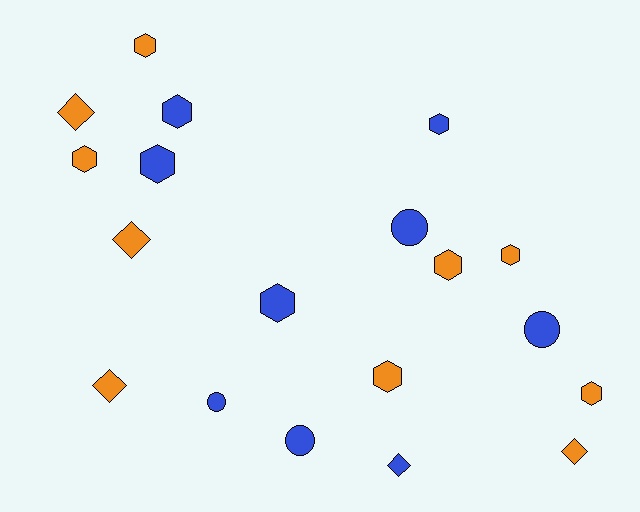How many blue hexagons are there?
There are 4 blue hexagons.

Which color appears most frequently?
Orange, with 10 objects.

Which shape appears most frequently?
Hexagon, with 10 objects.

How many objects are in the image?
There are 19 objects.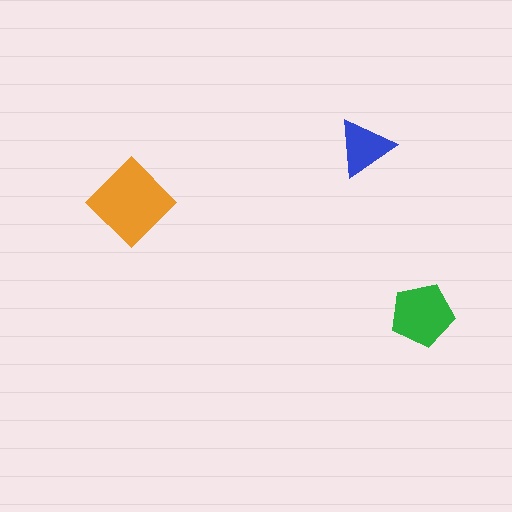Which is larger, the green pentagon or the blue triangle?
The green pentagon.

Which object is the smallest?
The blue triangle.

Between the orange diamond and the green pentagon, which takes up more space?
The orange diamond.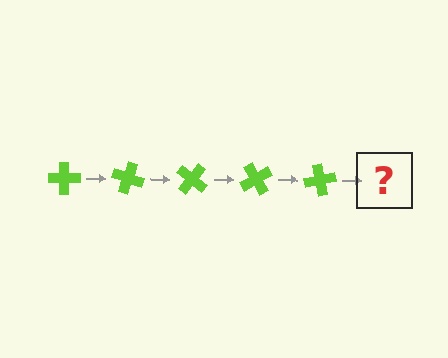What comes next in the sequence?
The next element should be a lime cross rotated 100 degrees.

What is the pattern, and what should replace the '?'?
The pattern is that the cross rotates 20 degrees each step. The '?' should be a lime cross rotated 100 degrees.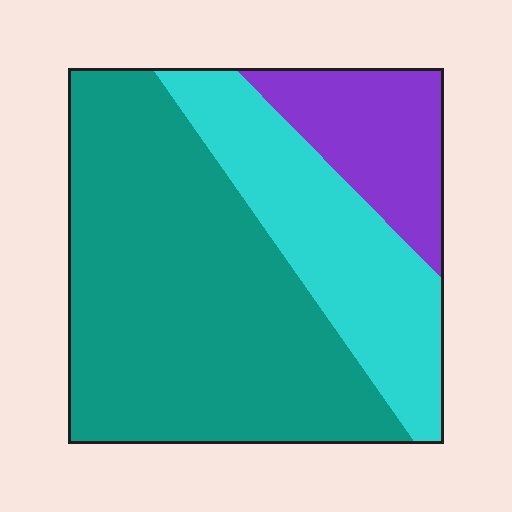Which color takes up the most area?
Teal, at roughly 55%.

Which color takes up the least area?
Purple, at roughly 15%.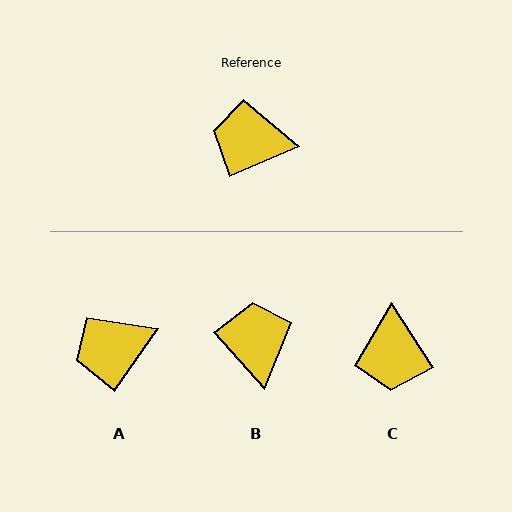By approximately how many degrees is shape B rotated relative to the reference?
Approximately 72 degrees clockwise.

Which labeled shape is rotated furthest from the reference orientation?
C, about 99 degrees away.